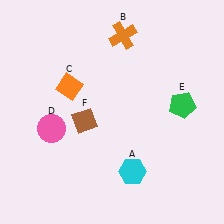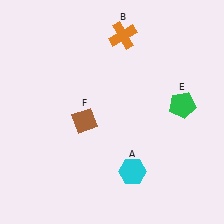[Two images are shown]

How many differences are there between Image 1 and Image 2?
There are 2 differences between the two images.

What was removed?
The orange diamond (C), the pink circle (D) were removed in Image 2.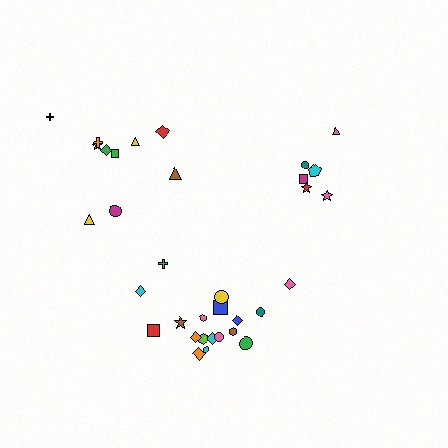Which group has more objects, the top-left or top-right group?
The top-left group.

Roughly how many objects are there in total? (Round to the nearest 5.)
Roughly 35 objects in total.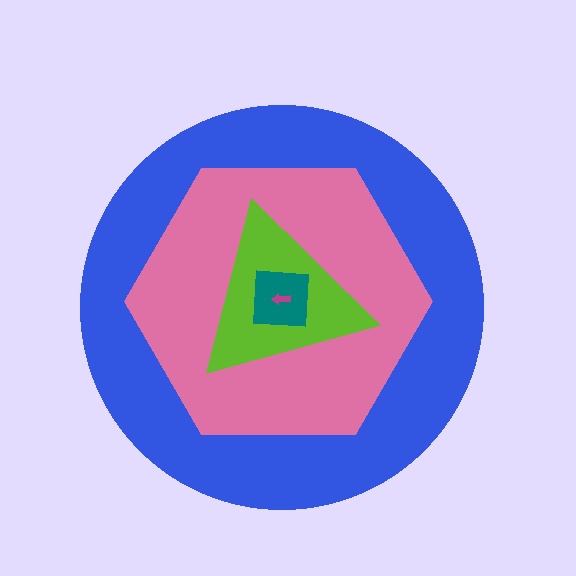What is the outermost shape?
The blue circle.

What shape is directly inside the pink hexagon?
The lime triangle.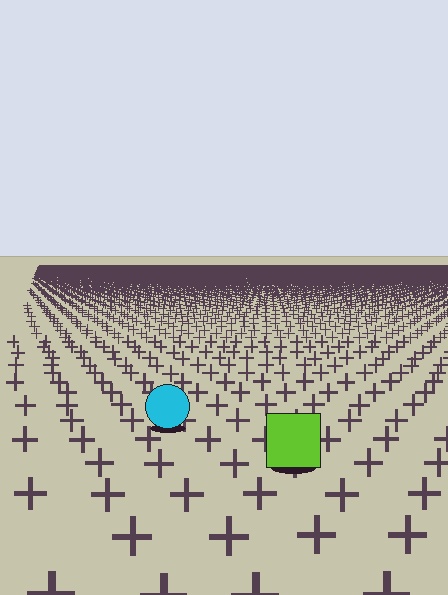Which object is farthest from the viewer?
The cyan circle is farthest from the viewer. It appears smaller and the ground texture around it is denser.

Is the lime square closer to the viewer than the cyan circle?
Yes. The lime square is closer — you can tell from the texture gradient: the ground texture is coarser near it.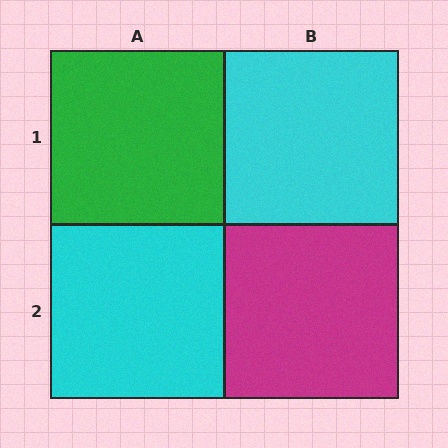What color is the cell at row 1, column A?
Green.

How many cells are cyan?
2 cells are cyan.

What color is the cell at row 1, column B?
Cyan.